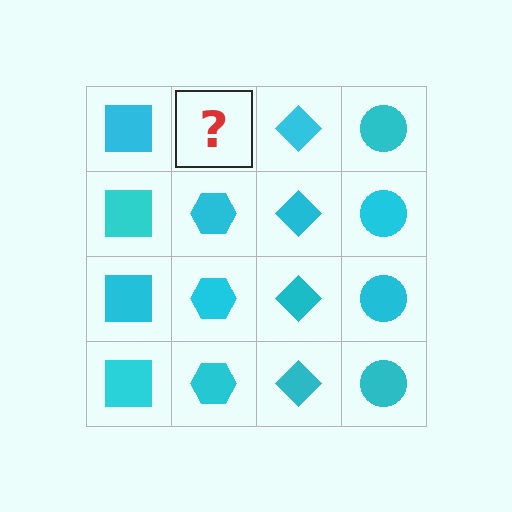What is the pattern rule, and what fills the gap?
The rule is that each column has a consistent shape. The gap should be filled with a cyan hexagon.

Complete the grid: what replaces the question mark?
The question mark should be replaced with a cyan hexagon.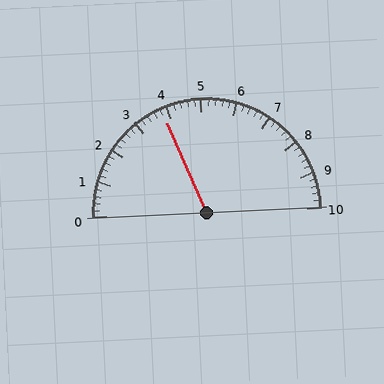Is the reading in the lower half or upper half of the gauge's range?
The reading is in the lower half of the range (0 to 10).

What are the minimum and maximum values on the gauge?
The gauge ranges from 0 to 10.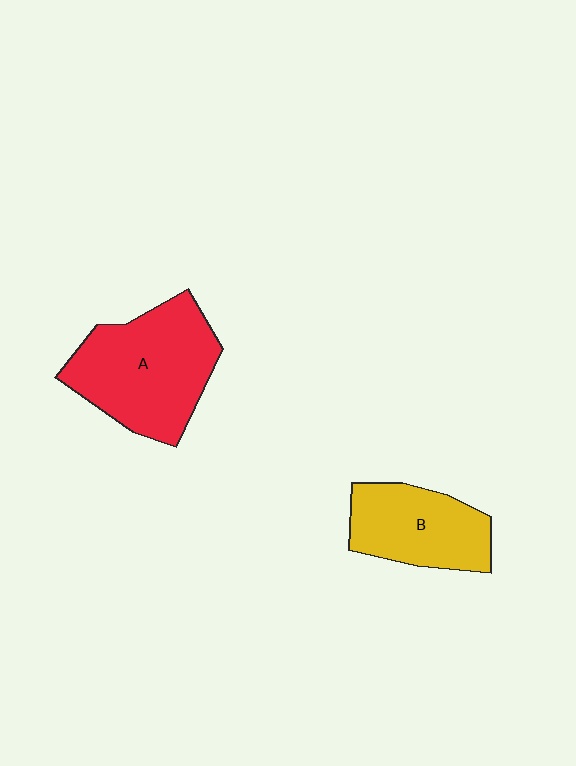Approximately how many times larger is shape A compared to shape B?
Approximately 1.5 times.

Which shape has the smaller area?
Shape B (yellow).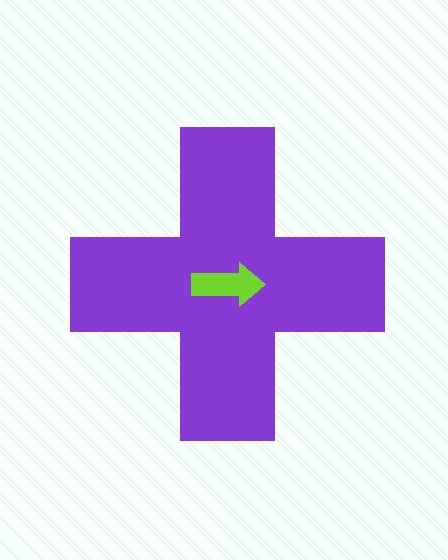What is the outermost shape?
The purple cross.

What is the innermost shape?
The lime arrow.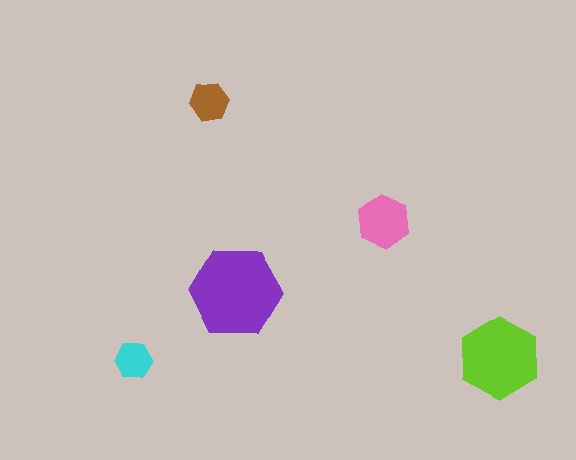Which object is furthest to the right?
The lime hexagon is rightmost.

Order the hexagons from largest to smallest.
the purple one, the lime one, the pink one, the brown one, the cyan one.